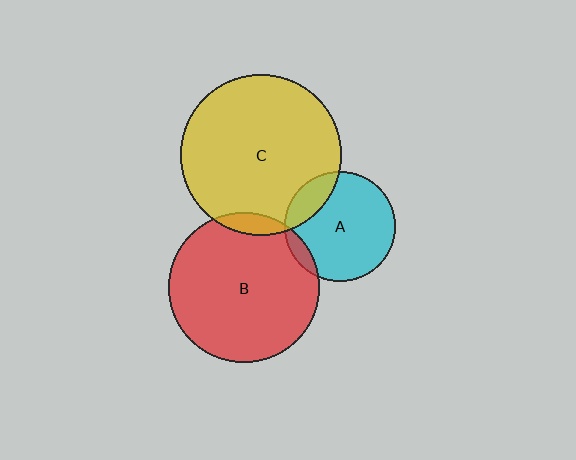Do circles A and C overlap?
Yes.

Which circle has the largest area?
Circle C (yellow).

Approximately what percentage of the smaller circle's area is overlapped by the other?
Approximately 15%.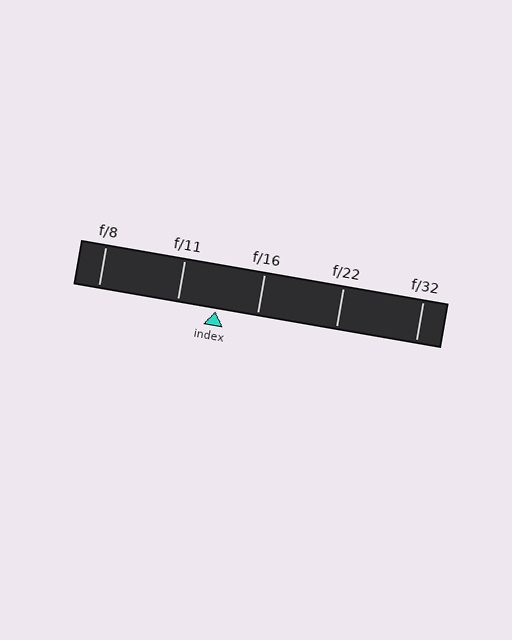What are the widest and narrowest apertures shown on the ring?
The widest aperture shown is f/8 and the narrowest is f/32.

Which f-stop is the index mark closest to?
The index mark is closest to f/11.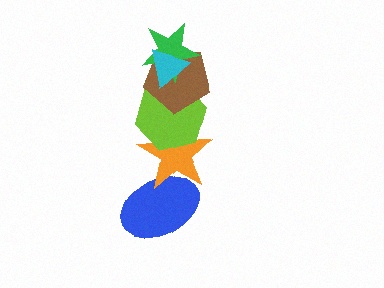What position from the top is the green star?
The green star is 2nd from the top.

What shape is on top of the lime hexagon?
The brown pentagon is on top of the lime hexagon.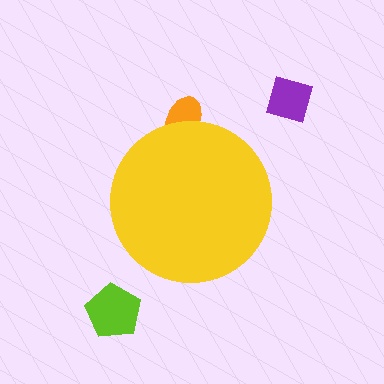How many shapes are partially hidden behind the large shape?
1 shape is partially hidden.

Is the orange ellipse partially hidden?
Yes, the orange ellipse is partially hidden behind the yellow circle.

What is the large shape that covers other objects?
A yellow circle.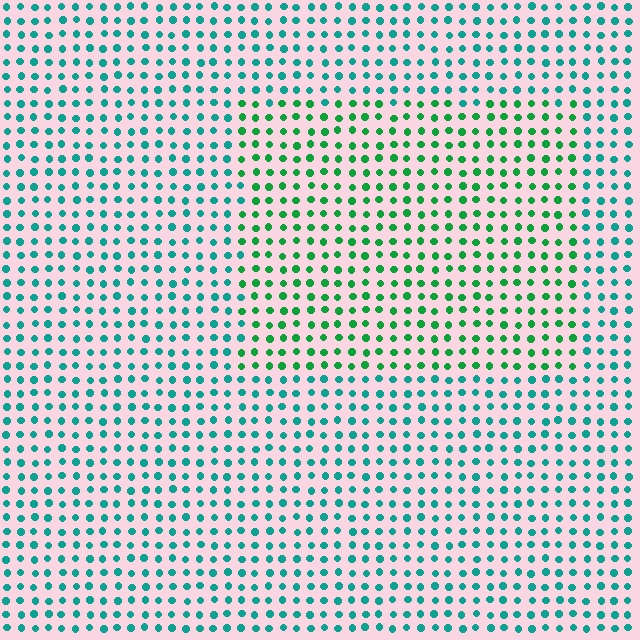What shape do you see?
I see a rectangle.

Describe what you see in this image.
The image is filled with small teal elements in a uniform arrangement. A rectangle-shaped region is visible where the elements are tinted to a slightly different hue, forming a subtle color boundary.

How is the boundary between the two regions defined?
The boundary is defined purely by a slight shift in hue (about 36 degrees). Spacing, size, and orientation are identical on both sides.